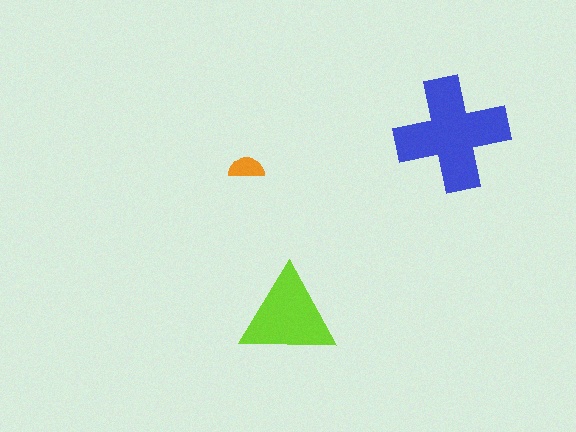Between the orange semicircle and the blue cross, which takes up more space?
The blue cross.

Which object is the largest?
The blue cross.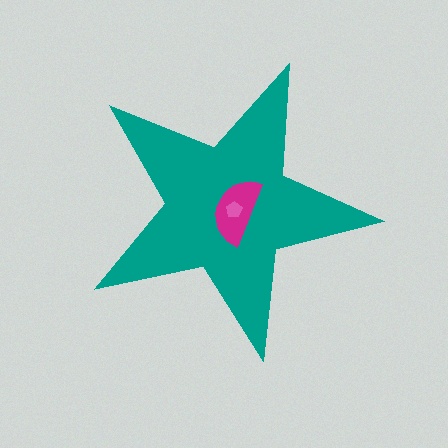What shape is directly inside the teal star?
The magenta semicircle.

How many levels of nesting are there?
3.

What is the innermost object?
The pink pentagon.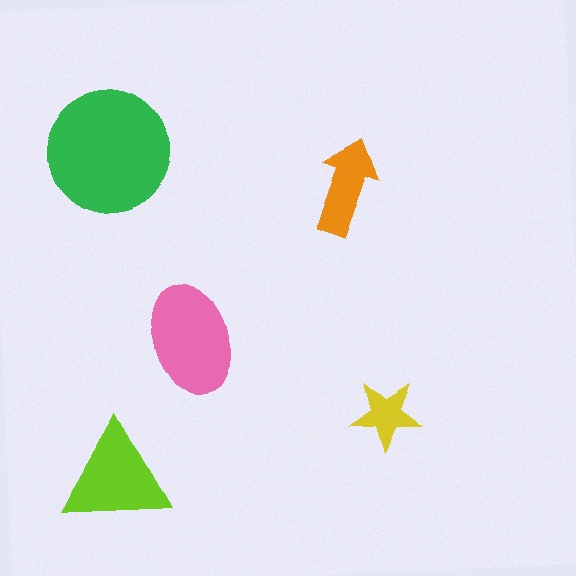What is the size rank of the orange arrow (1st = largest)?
4th.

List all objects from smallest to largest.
The yellow star, the orange arrow, the lime triangle, the pink ellipse, the green circle.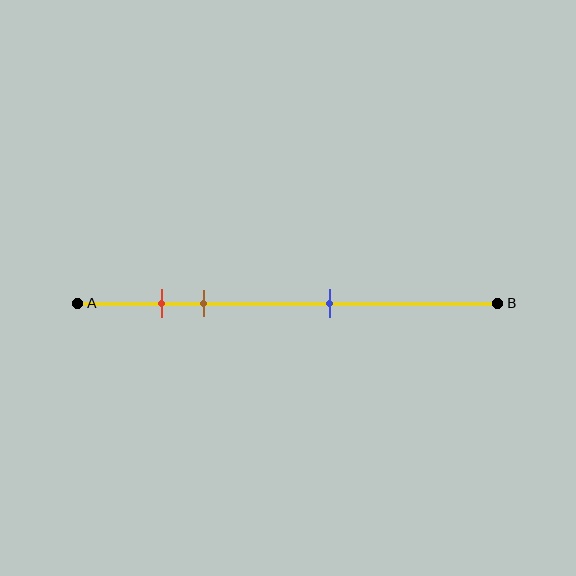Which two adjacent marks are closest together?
The red and brown marks are the closest adjacent pair.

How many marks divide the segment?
There are 3 marks dividing the segment.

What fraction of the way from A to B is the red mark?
The red mark is approximately 20% (0.2) of the way from A to B.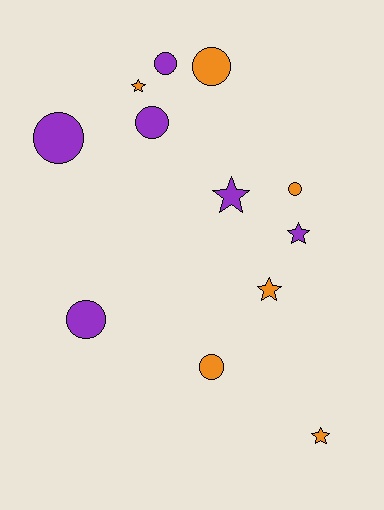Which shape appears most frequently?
Circle, with 7 objects.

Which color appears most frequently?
Purple, with 6 objects.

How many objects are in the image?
There are 12 objects.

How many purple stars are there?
There are 2 purple stars.